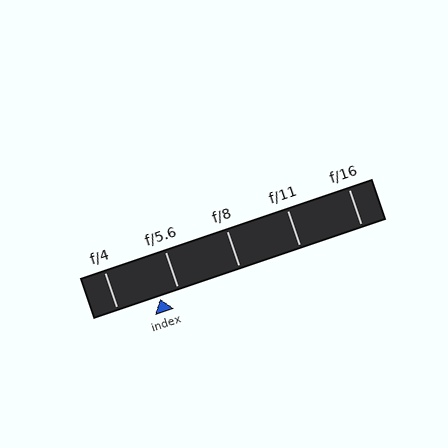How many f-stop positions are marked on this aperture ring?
There are 5 f-stop positions marked.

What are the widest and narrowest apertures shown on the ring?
The widest aperture shown is f/4 and the narrowest is f/16.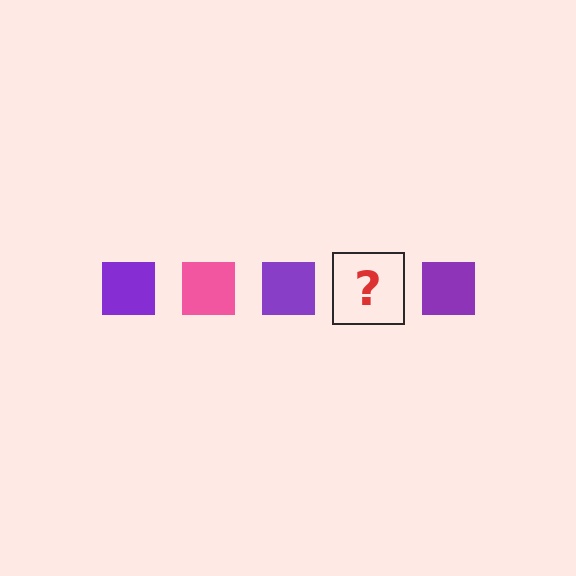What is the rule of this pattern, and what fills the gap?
The rule is that the pattern cycles through purple, pink squares. The gap should be filled with a pink square.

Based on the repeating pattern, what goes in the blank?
The blank should be a pink square.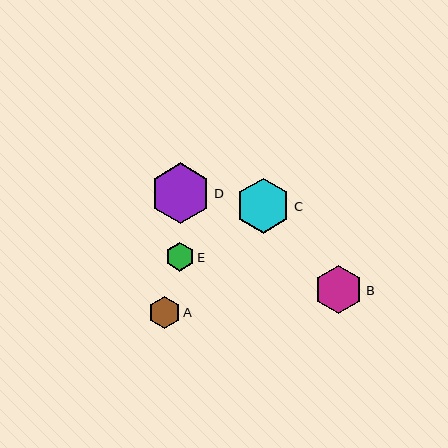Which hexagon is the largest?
Hexagon D is the largest with a size of approximately 60 pixels.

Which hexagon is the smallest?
Hexagon E is the smallest with a size of approximately 29 pixels.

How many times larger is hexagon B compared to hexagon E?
Hexagon B is approximately 1.7 times the size of hexagon E.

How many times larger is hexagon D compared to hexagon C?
Hexagon D is approximately 1.1 times the size of hexagon C.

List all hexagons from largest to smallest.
From largest to smallest: D, C, B, A, E.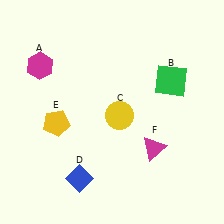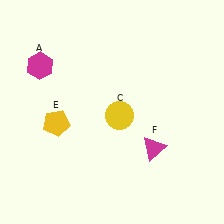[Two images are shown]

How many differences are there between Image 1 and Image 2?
There are 2 differences between the two images.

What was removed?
The green square (B), the blue diamond (D) were removed in Image 2.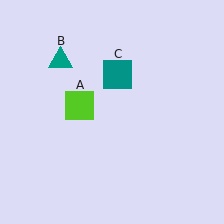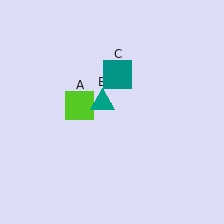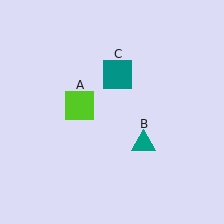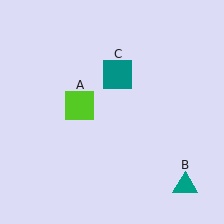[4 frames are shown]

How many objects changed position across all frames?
1 object changed position: teal triangle (object B).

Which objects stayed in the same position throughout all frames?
Lime square (object A) and teal square (object C) remained stationary.